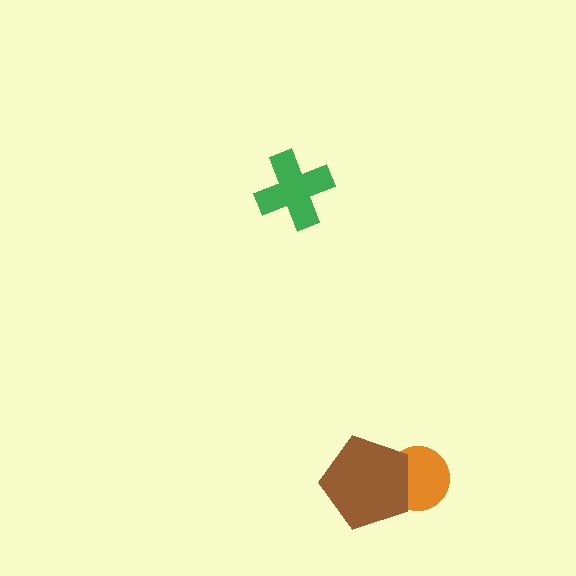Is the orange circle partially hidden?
Yes, it is partially covered by another shape.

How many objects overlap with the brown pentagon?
1 object overlaps with the brown pentagon.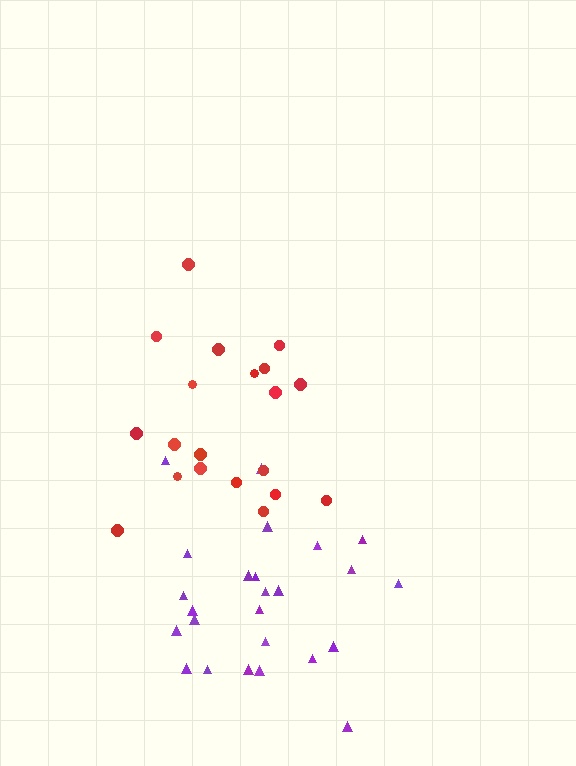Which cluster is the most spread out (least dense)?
Red.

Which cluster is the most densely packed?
Purple.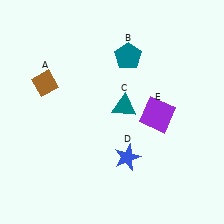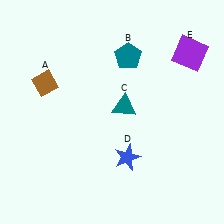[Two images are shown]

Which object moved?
The purple square (E) moved up.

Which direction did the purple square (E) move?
The purple square (E) moved up.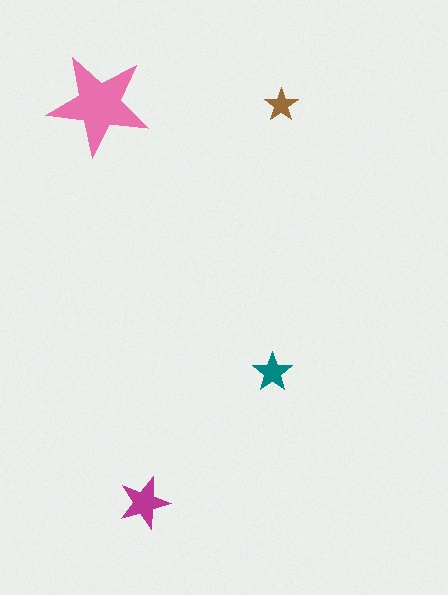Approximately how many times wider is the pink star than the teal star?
About 2.5 times wider.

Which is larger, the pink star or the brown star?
The pink one.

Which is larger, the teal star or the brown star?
The teal one.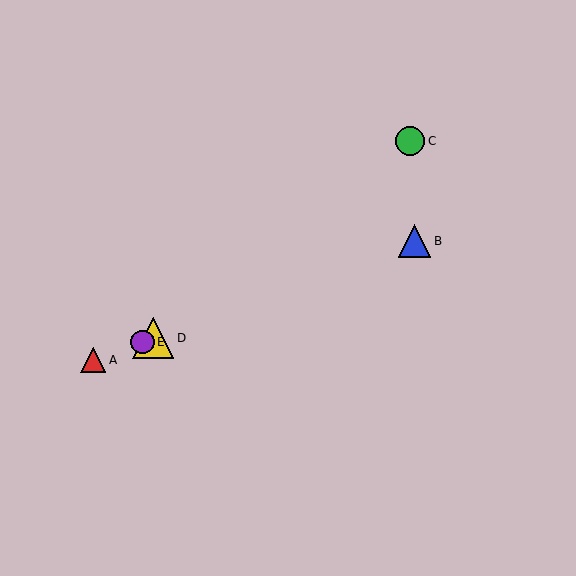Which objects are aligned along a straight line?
Objects A, B, D, E are aligned along a straight line.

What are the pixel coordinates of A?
Object A is at (93, 360).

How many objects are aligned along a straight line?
4 objects (A, B, D, E) are aligned along a straight line.